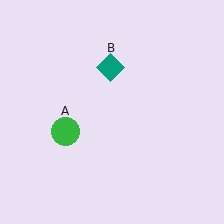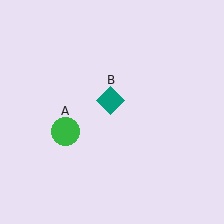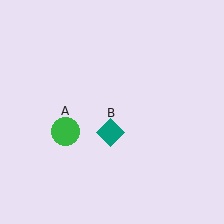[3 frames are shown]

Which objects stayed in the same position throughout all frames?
Green circle (object A) remained stationary.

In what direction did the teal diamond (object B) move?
The teal diamond (object B) moved down.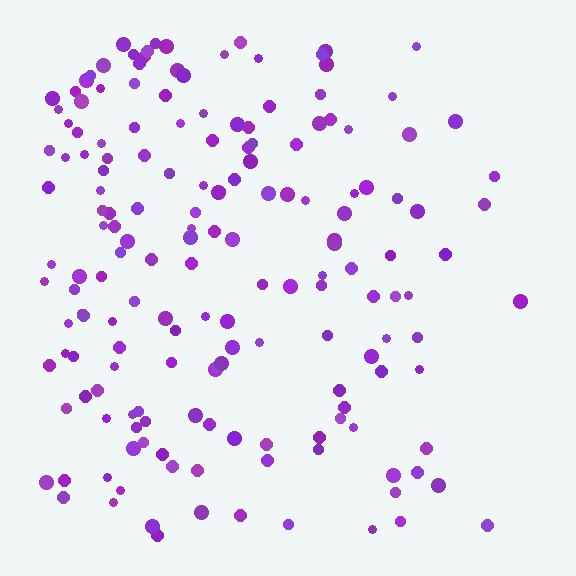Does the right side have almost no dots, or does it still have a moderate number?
Still a moderate number, just noticeably fewer than the left.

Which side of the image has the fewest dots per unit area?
The right.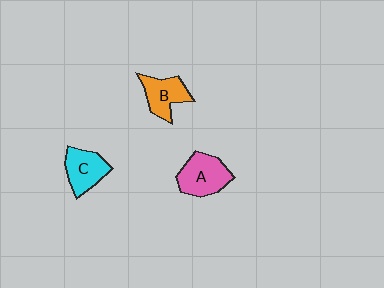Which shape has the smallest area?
Shape B (orange).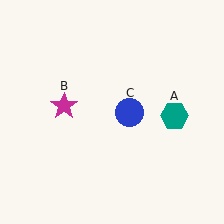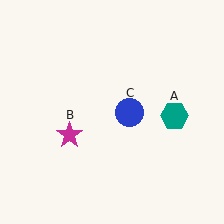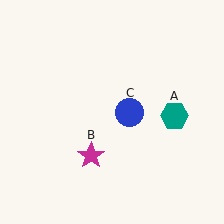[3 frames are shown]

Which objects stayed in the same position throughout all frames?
Teal hexagon (object A) and blue circle (object C) remained stationary.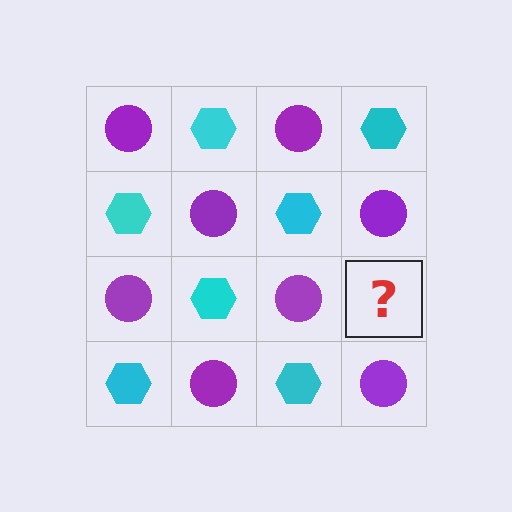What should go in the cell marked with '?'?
The missing cell should contain a cyan hexagon.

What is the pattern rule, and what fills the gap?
The rule is that it alternates purple circle and cyan hexagon in a checkerboard pattern. The gap should be filled with a cyan hexagon.